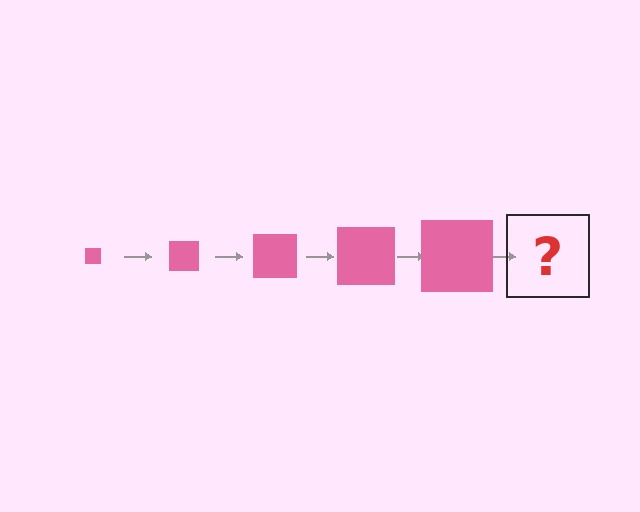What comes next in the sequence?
The next element should be a pink square, larger than the previous one.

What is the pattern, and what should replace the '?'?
The pattern is that the square gets progressively larger each step. The '?' should be a pink square, larger than the previous one.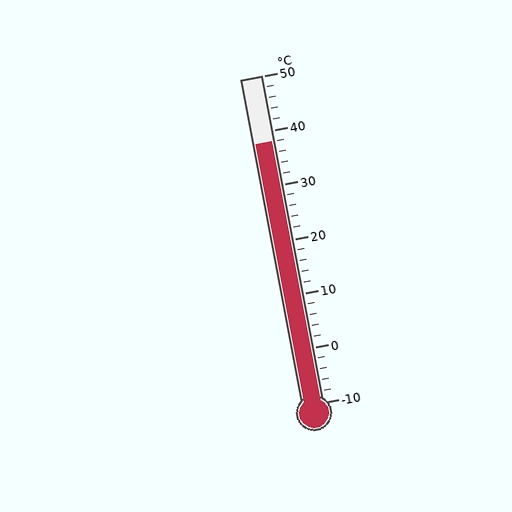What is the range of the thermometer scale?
The thermometer scale ranges from -10°C to 50°C.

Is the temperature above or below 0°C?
The temperature is above 0°C.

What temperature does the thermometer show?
The thermometer shows approximately 38°C.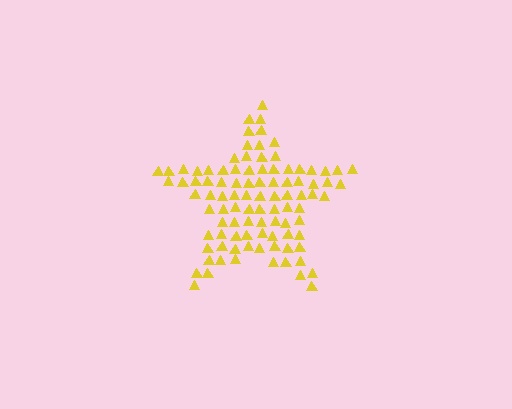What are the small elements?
The small elements are triangles.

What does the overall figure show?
The overall figure shows a star.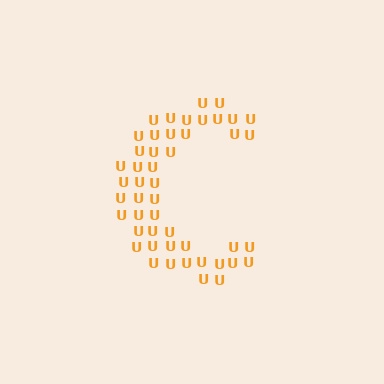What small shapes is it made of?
It is made of small letter U's.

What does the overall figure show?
The overall figure shows the letter C.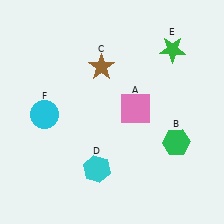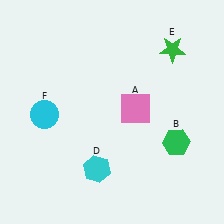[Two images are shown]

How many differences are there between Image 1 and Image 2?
There is 1 difference between the two images.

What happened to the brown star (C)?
The brown star (C) was removed in Image 2. It was in the top-left area of Image 1.